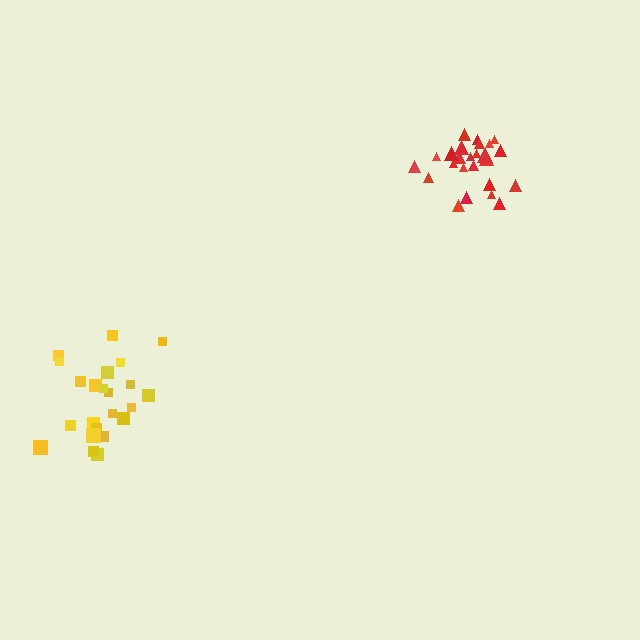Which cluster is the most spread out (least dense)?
Yellow.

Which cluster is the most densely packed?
Red.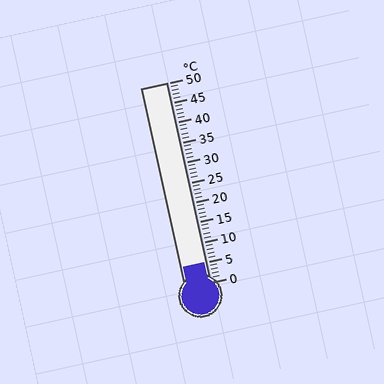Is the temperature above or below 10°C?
The temperature is below 10°C.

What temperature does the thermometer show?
The thermometer shows approximately 5°C.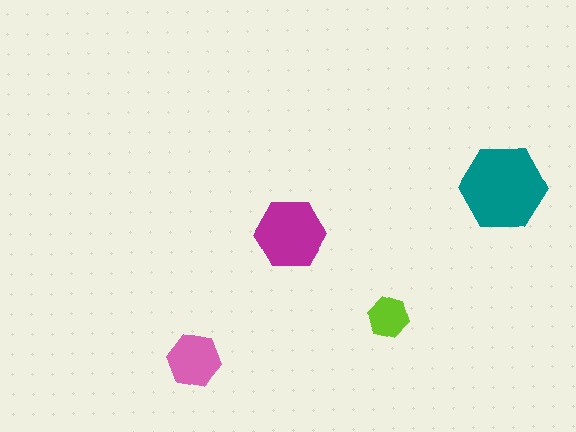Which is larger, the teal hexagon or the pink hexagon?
The teal one.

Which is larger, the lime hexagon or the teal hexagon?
The teal one.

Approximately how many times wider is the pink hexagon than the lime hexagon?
About 1.5 times wider.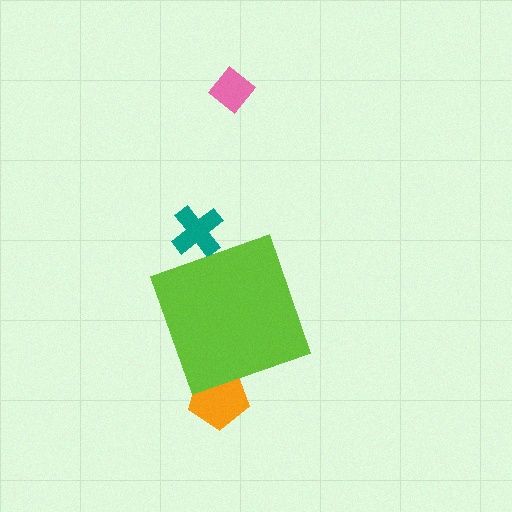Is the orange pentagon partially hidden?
Yes, the orange pentagon is partially hidden behind the lime diamond.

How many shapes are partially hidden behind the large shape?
2 shapes are partially hidden.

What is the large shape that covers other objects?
A lime diamond.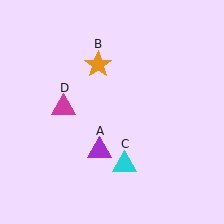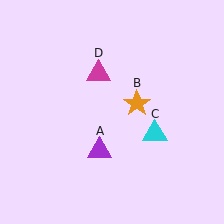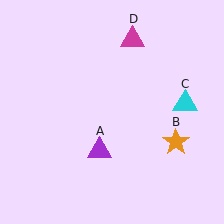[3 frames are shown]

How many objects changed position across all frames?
3 objects changed position: orange star (object B), cyan triangle (object C), magenta triangle (object D).